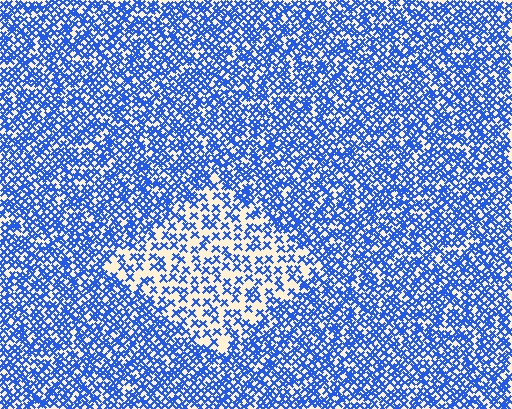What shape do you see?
I see a diamond.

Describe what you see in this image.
The image contains small blue elements arranged at two different densities. A diamond-shaped region is visible where the elements are less densely packed than the surrounding area.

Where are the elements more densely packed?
The elements are more densely packed outside the diamond boundary.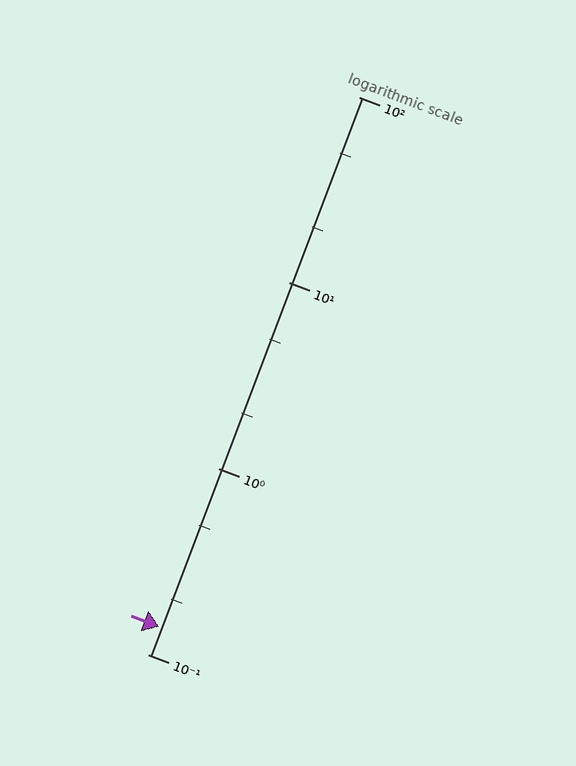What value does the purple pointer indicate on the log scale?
The pointer indicates approximately 0.14.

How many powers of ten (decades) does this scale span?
The scale spans 3 decades, from 0.1 to 100.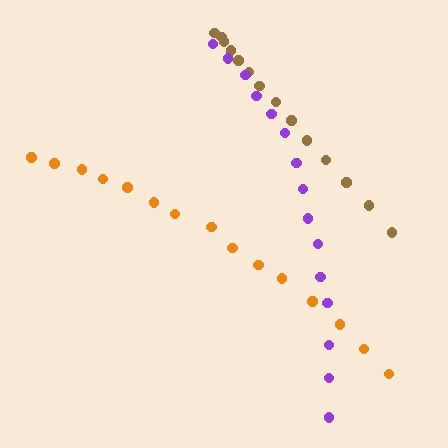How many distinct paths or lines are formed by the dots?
There are 3 distinct paths.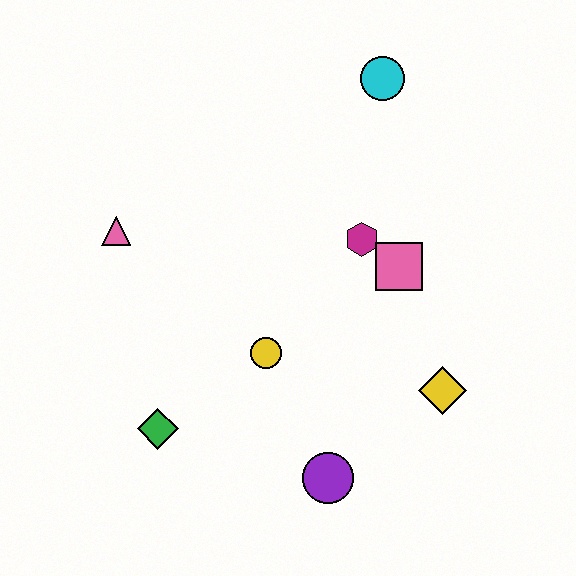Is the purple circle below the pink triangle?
Yes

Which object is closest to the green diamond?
The yellow circle is closest to the green diamond.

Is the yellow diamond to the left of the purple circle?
No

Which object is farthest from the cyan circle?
The green diamond is farthest from the cyan circle.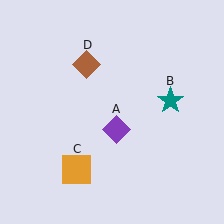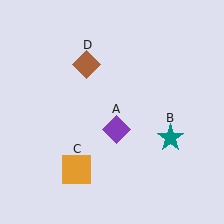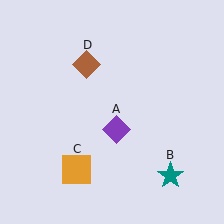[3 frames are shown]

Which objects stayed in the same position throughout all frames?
Purple diamond (object A) and orange square (object C) and brown diamond (object D) remained stationary.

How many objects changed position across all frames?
1 object changed position: teal star (object B).